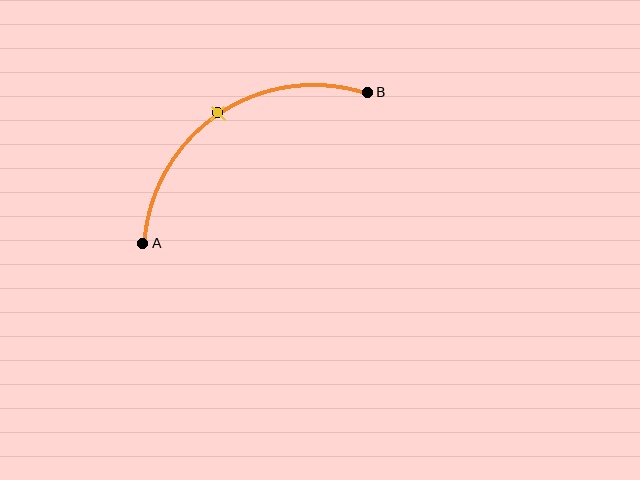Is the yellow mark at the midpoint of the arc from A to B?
Yes. The yellow mark lies on the arc at equal arc-length from both A and B — it is the arc midpoint.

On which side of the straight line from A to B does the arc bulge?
The arc bulges above and to the left of the straight line connecting A and B.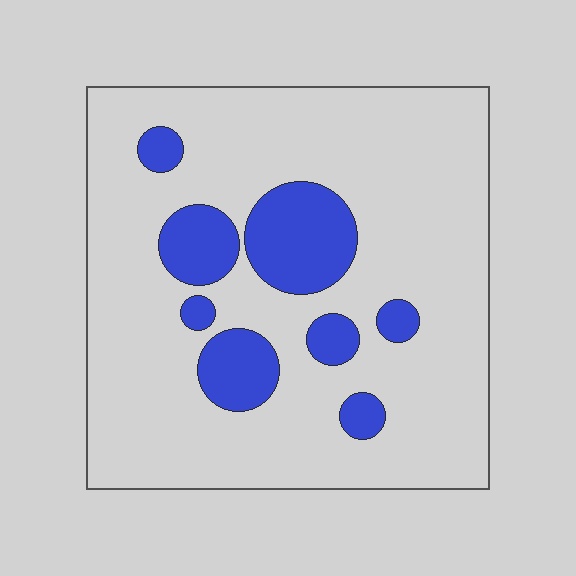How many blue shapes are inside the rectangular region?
8.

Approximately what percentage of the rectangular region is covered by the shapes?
Approximately 20%.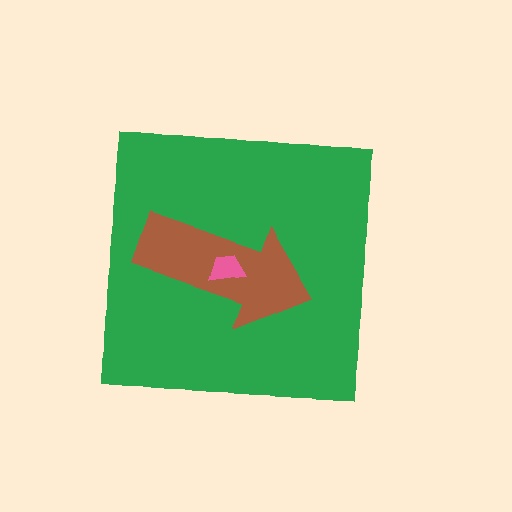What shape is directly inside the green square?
The brown arrow.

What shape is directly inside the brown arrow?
The pink trapezoid.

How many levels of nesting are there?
3.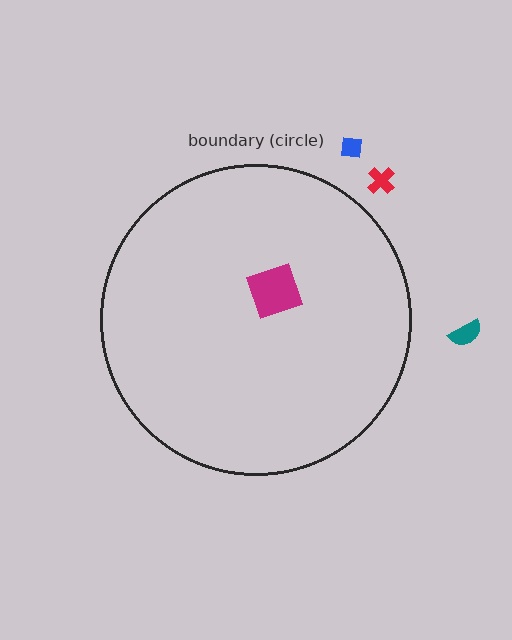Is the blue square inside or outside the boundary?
Outside.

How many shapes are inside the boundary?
1 inside, 3 outside.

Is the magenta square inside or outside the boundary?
Inside.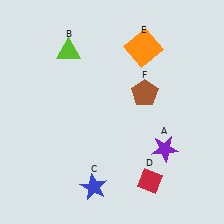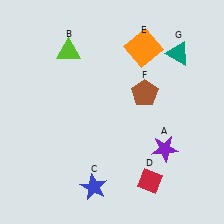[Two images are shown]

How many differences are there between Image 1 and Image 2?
There is 1 difference between the two images.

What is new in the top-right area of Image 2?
A teal triangle (G) was added in the top-right area of Image 2.